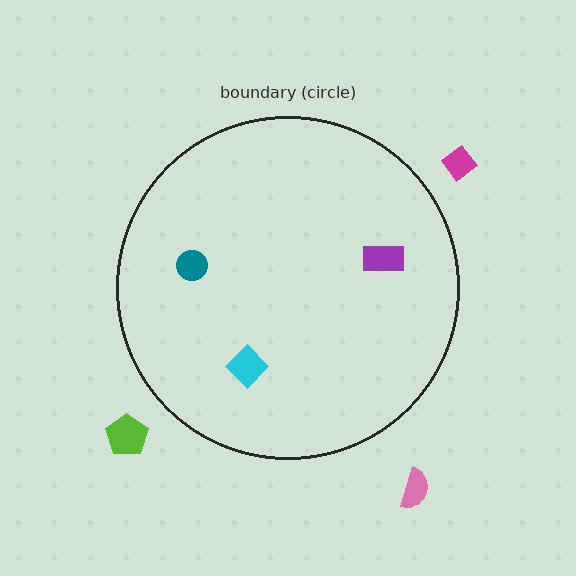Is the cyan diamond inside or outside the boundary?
Inside.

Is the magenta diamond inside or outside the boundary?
Outside.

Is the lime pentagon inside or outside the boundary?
Outside.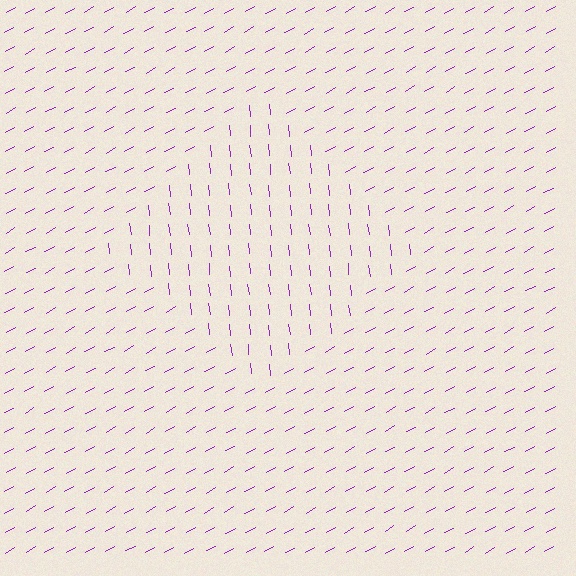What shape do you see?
I see a diamond.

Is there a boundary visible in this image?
Yes, there is a texture boundary formed by a change in line orientation.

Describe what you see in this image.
The image is filled with small purple line segments. A diamond region in the image has lines oriented differently from the surrounding lines, creating a visible texture boundary.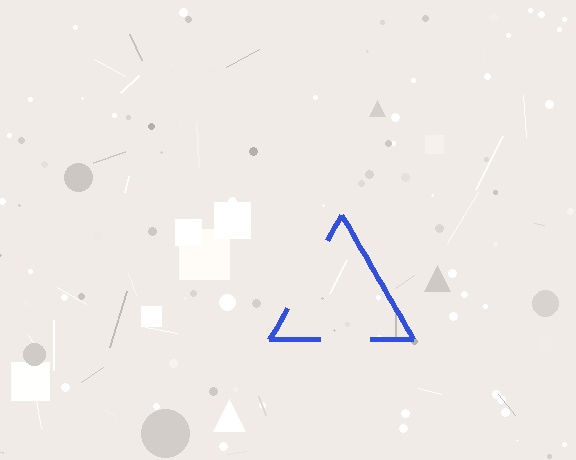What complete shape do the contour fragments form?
The contour fragments form a triangle.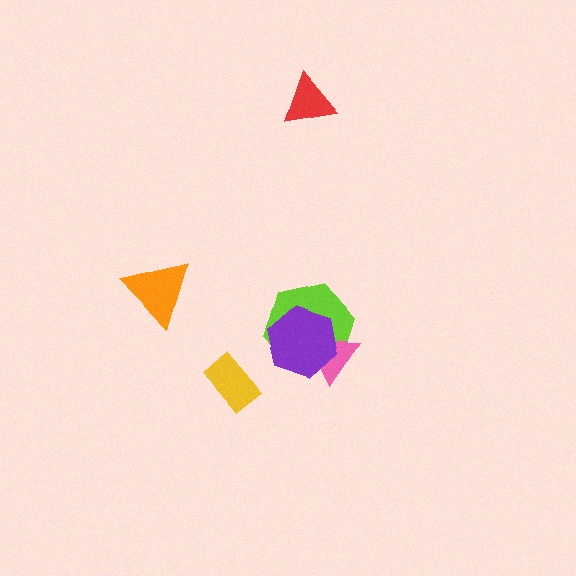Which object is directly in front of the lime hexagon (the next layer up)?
The pink triangle is directly in front of the lime hexagon.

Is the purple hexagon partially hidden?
No, no other shape covers it.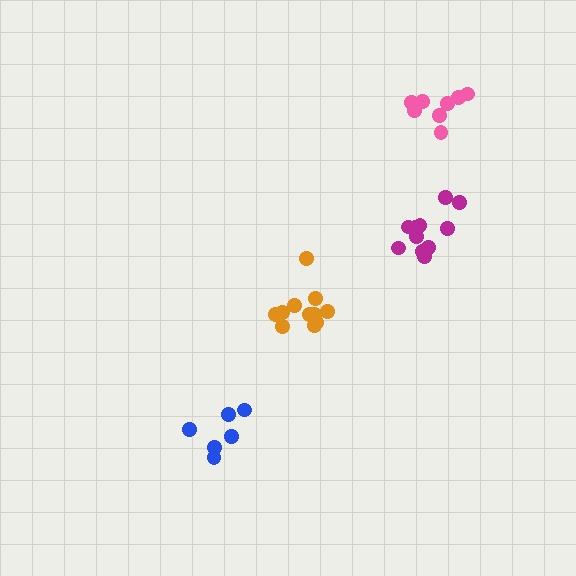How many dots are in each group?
Group 1: 6 dots, Group 2: 11 dots, Group 3: 11 dots, Group 4: 8 dots (36 total).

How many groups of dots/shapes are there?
There are 4 groups.